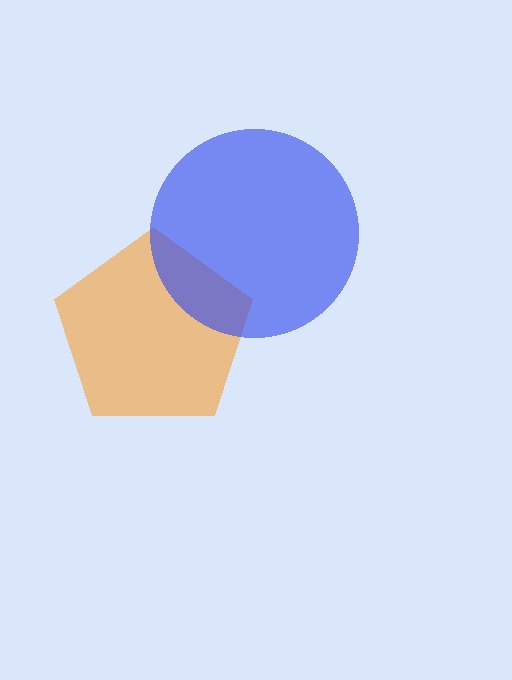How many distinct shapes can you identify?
There are 2 distinct shapes: an orange pentagon, a blue circle.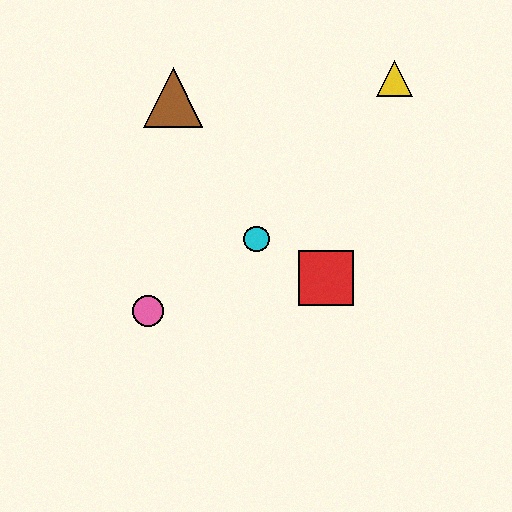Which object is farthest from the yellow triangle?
The pink circle is farthest from the yellow triangle.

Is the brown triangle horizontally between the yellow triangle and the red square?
No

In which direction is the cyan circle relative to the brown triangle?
The cyan circle is below the brown triangle.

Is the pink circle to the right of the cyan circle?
No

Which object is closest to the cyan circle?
The red square is closest to the cyan circle.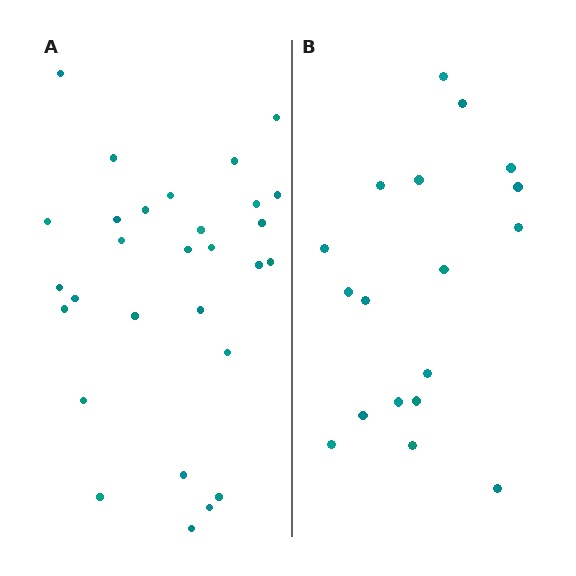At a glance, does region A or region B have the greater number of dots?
Region A (the left region) has more dots.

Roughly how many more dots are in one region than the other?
Region A has roughly 12 or so more dots than region B.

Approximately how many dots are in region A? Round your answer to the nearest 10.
About 30 dots. (The exact count is 29, which rounds to 30.)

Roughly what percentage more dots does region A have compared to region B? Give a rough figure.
About 60% more.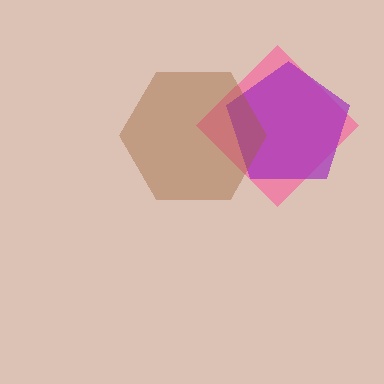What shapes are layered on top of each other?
The layered shapes are: a pink diamond, a purple pentagon, a brown hexagon.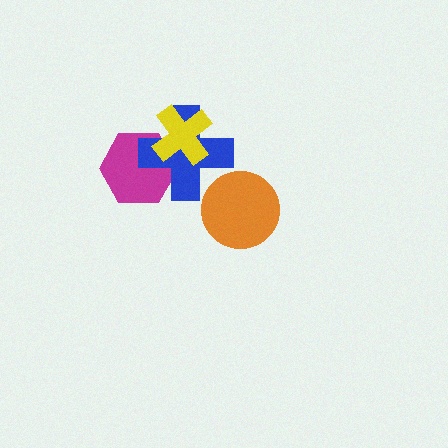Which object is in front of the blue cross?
The yellow cross is in front of the blue cross.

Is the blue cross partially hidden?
Yes, it is partially covered by another shape.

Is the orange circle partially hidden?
No, no other shape covers it.